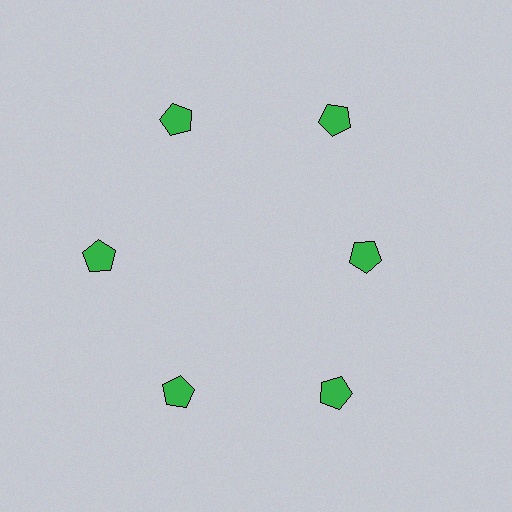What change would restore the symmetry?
The symmetry would be restored by moving it outward, back onto the ring so that all 6 pentagons sit at equal angles and equal distance from the center.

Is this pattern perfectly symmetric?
No. The 6 green pentagons are arranged in a ring, but one element near the 3 o'clock position is pulled inward toward the center, breaking the 6-fold rotational symmetry.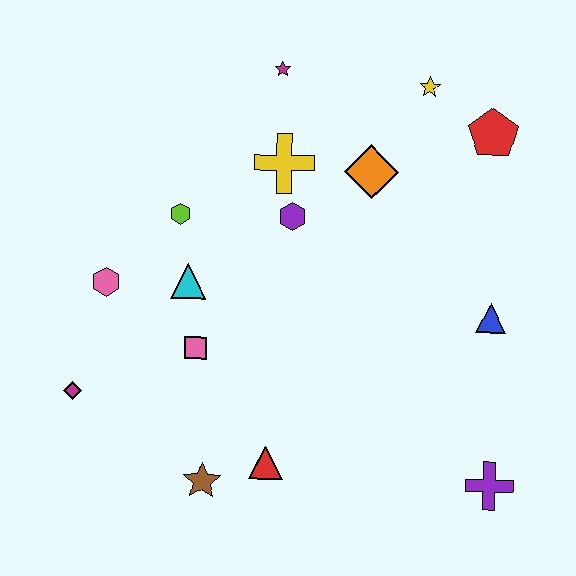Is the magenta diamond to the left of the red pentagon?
Yes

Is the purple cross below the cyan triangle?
Yes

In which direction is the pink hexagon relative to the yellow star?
The pink hexagon is to the left of the yellow star.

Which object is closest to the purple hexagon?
The yellow cross is closest to the purple hexagon.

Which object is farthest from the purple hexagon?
The purple cross is farthest from the purple hexagon.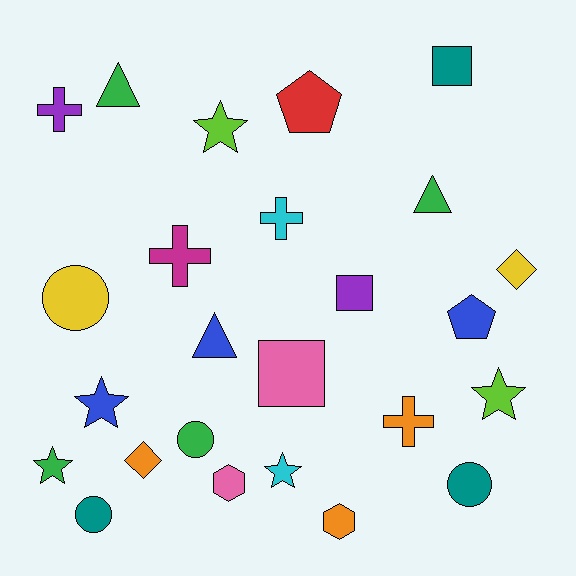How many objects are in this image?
There are 25 objects.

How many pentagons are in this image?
There are 2 pentagons.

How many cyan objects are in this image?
There are 2 cyan objects.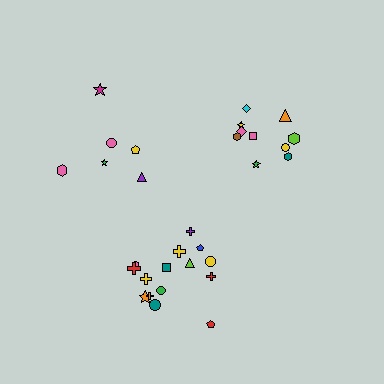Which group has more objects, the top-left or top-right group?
The top-right group.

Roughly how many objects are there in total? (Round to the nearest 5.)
Roughly 30 objects in total.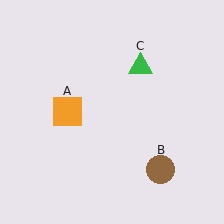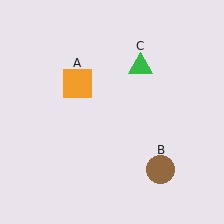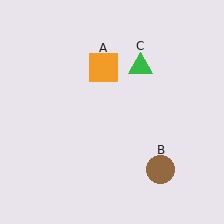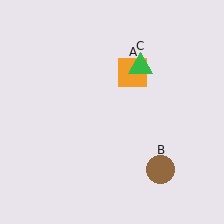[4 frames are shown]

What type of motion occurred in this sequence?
The orange square (object A) rotated clockwise around the center of the scene.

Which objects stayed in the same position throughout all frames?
Brown circle (object B) and green triangle (object C) remained stationary.